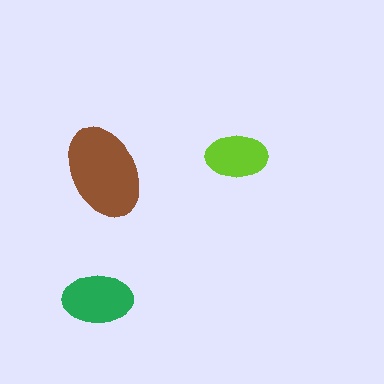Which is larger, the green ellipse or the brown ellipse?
The brown one.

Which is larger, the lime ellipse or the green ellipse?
The green one.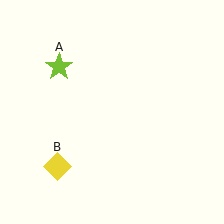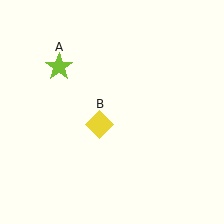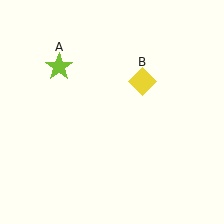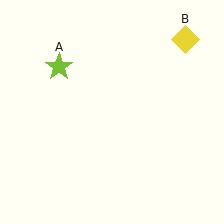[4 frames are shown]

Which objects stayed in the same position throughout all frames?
Lime star (object A) remained stationary.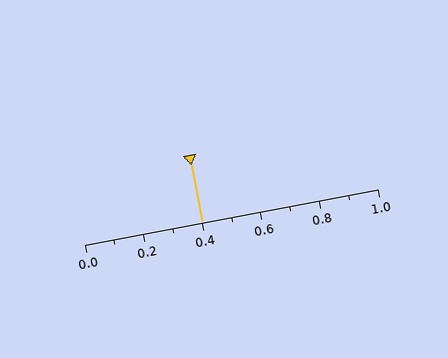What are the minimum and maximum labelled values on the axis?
The axis runs from 0.0 to 1.0.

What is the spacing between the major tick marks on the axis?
The major ticks are spaced 0.2 apart.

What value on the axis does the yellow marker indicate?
The marker indicates approximately 0.4.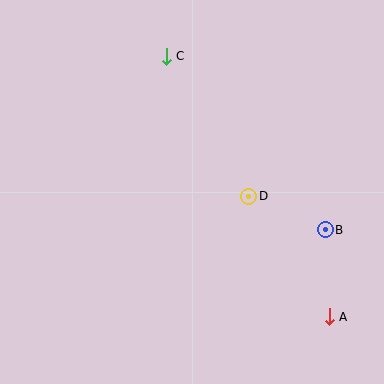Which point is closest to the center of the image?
Point D at (249, 196) is closest to the center.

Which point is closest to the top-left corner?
Point C is closest to the top-left corner.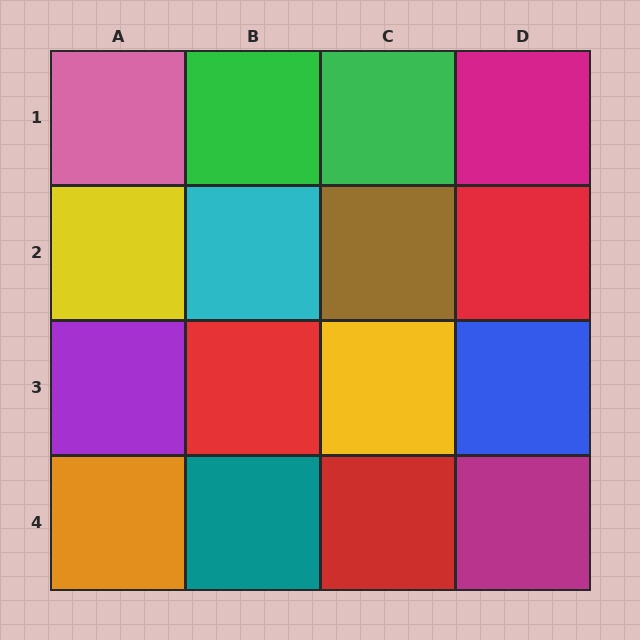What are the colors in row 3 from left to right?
Purple, red, yellow, blue.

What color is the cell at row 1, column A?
Pink.